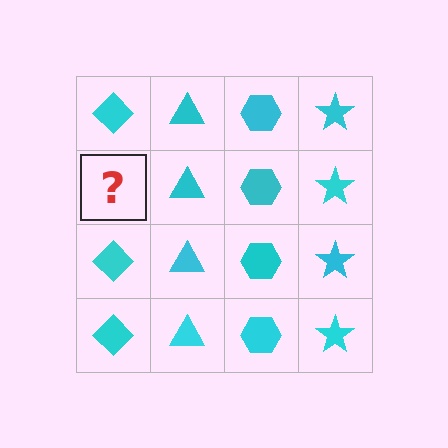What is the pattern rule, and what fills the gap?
The rule is that each column has a consistent shape. The gap should be filled with a cyan diamond.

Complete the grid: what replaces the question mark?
The question mark should be replaced with a cyan diamond.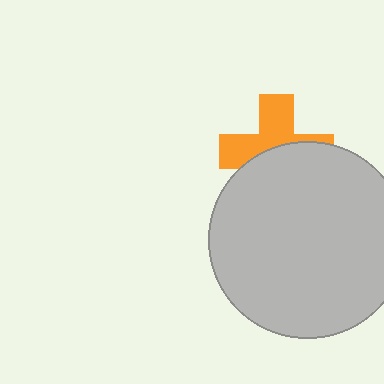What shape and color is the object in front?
The object in front is a light gray circle.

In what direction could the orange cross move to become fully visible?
The orange cross could move up. That would shift it out from behind the light gray circle entirely.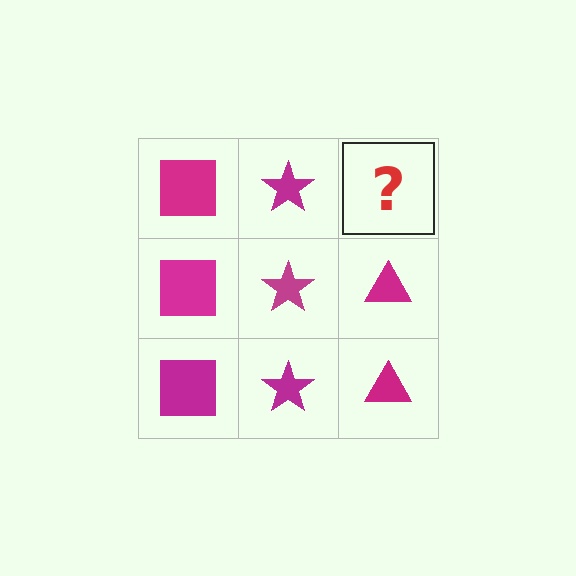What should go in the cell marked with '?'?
The missing cell should contain a magenta triangle.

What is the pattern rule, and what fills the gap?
The rule is that each column has a consistent shape. The gap should be filled with a magenta triangle.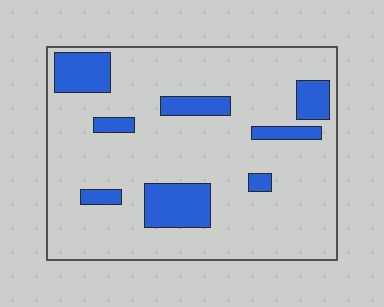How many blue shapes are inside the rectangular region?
8.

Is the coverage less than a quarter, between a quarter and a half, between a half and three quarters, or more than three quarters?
Less than a quarter.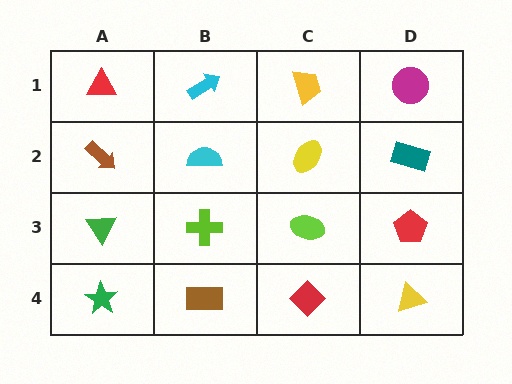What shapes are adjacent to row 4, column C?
A lime ellipse (row 3, column C), a brown rectangle (row 4, column B), a yellow triangle (row 4, column D).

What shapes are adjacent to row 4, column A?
A green triangle (row 3, column A), a brown rectangle (row 4, column B).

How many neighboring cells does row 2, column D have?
3.